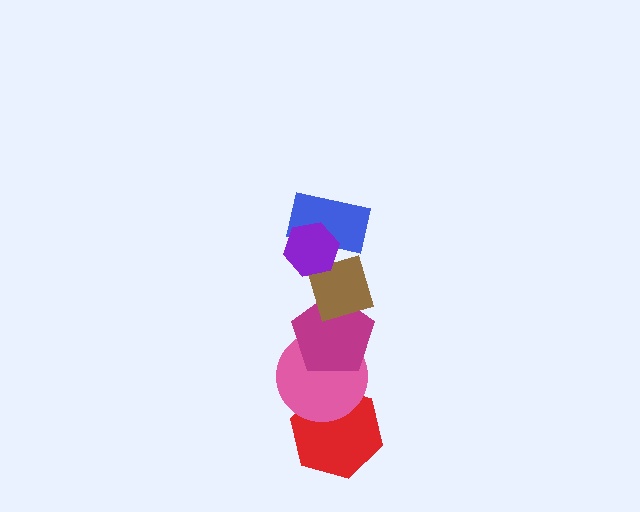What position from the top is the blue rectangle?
The blue rectangle is 2nd from the top.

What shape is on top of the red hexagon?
The pink circle is on top of the red hexagon.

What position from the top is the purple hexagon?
The purple hexagon is 1st from the top.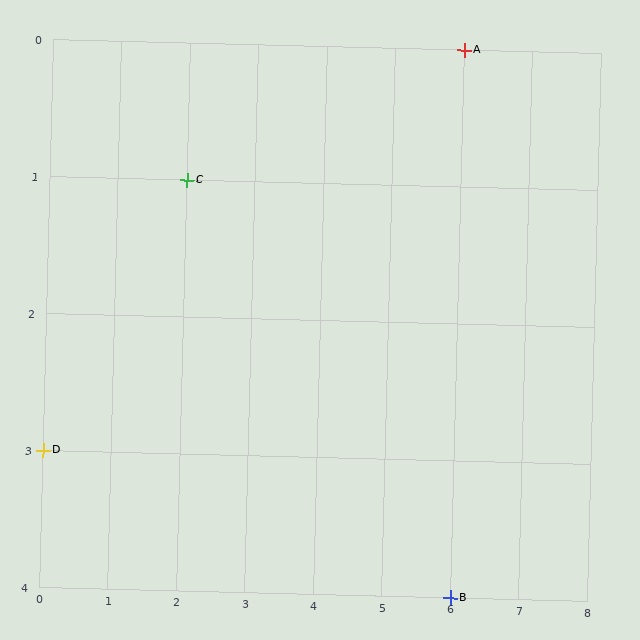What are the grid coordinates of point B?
Point B is at grid coordinates (6, 4).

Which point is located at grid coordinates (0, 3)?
Point D is at (0, 3).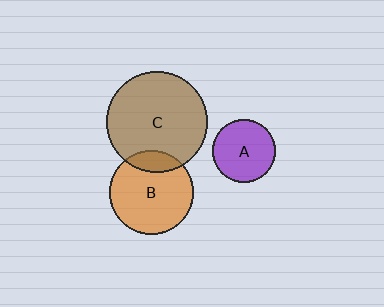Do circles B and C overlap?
Yes.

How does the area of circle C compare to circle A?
Approximately 2.6 times.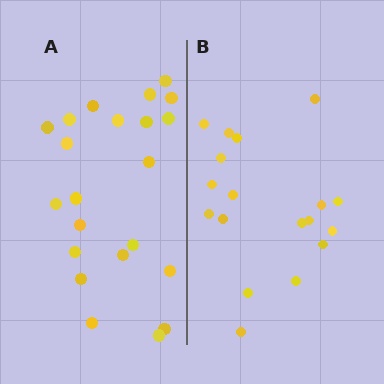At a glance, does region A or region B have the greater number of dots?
Region A (the left region) has more dots.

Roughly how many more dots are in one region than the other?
Region A has about 4 more dots than region B.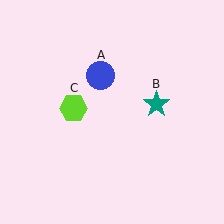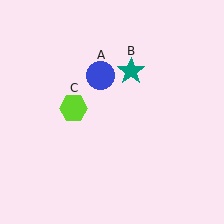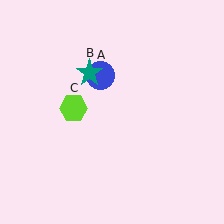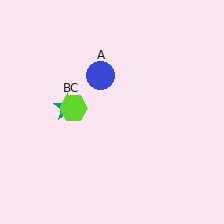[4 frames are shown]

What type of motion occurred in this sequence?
The teal star (object B) rotated counterclockwise around the center of the scene.